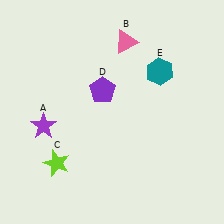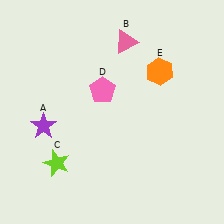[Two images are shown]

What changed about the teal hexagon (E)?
In Image 1, E is teal. In Image 2, it changed to orange.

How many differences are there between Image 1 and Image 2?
There are 2 differences between the two images.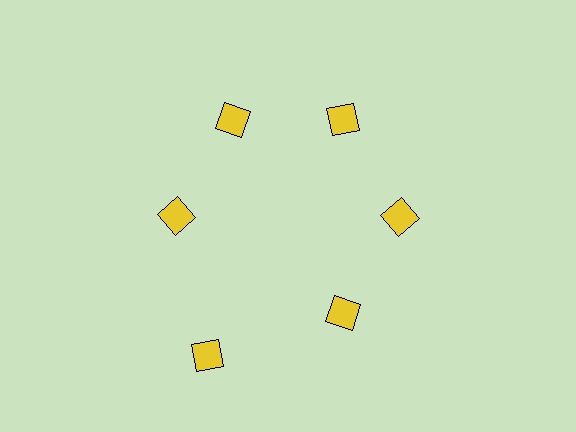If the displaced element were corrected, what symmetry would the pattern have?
It would have 6-fold rotational symmetry — the pattern would map onto itself every 60 degrees.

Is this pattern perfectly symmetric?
No. The 6 yellow diamonds are arranged in a ring, but one element near the 7 o'clock position is pushed outward from the center, breaking the 6-fold rotational symmetry.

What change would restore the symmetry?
The symmetry would be restored by moving it inward, back onto the ring so that all 6 diamonds sit at equal angles and equal distance from the center.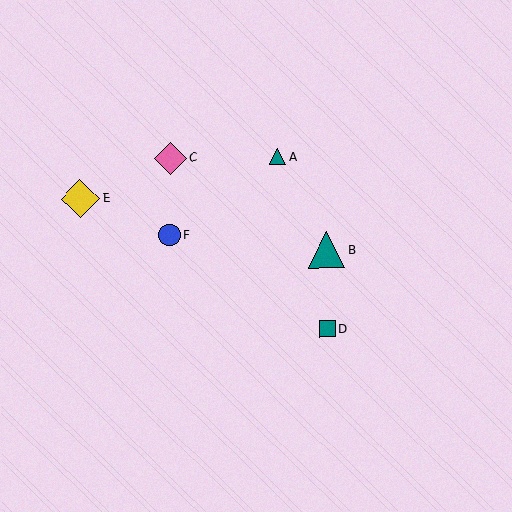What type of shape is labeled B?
Shape B is a teal triangle.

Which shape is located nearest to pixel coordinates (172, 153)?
The pink diamond (labeled C) at (171, 158) is nearest to that location.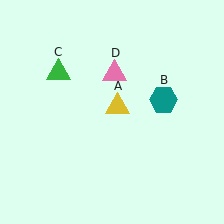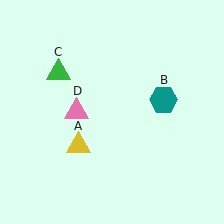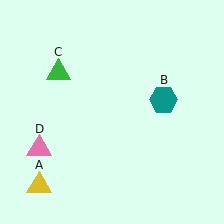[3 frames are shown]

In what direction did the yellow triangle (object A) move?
The yellow triangle (object A) moved down and to the left.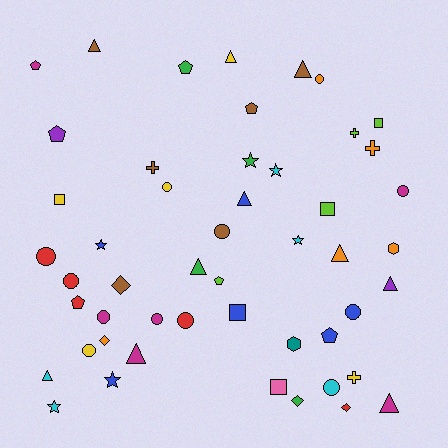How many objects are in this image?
There are 50 objects.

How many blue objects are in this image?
There are 6 blue objects.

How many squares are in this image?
There are 5 squares.